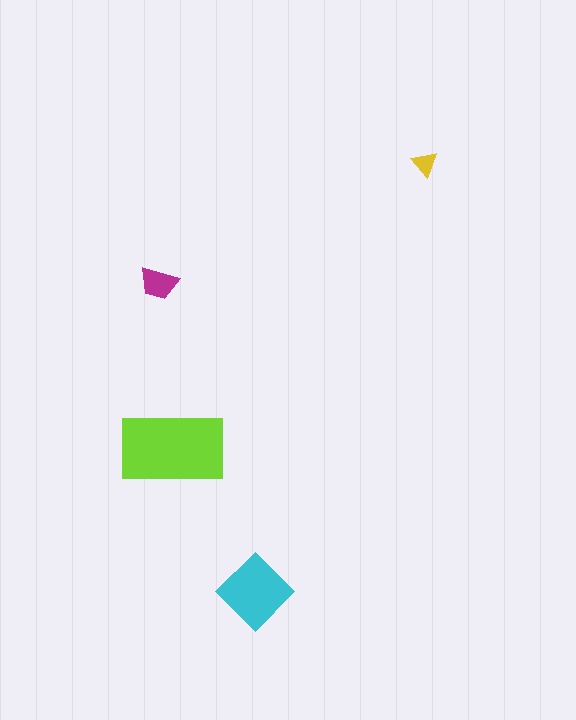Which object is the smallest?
The yellow triangle.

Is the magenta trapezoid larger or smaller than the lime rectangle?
Smaller.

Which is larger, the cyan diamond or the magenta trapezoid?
The cyan diamond.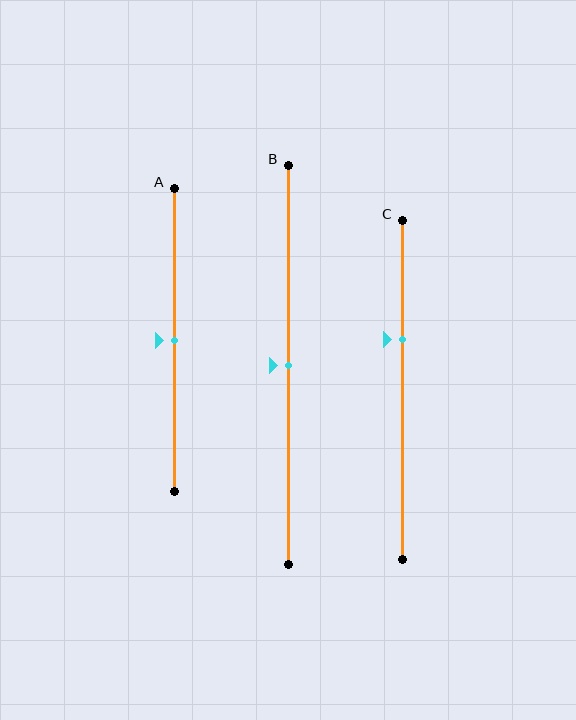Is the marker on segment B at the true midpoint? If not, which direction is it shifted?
Yes, the marker on segment B is at the true midpoint.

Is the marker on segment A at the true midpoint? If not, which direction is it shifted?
Yes, the marker on segment A is at the true midpoint.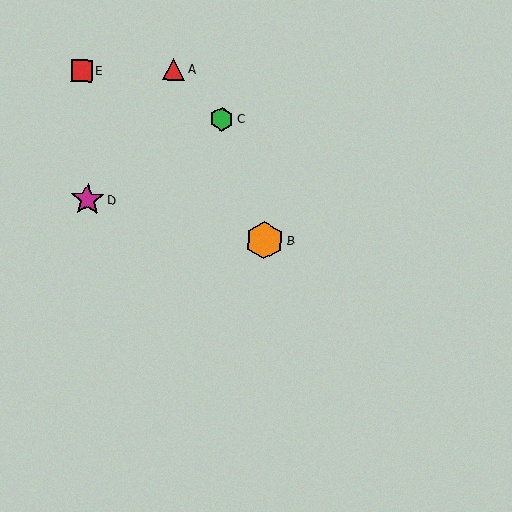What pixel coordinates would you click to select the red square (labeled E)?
Click at (82, 71) to select the red square E.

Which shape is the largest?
The orange hexagon (labeled B) is the largest.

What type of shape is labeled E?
Shape E is a red square.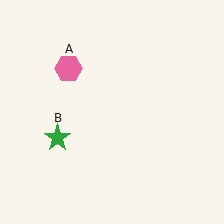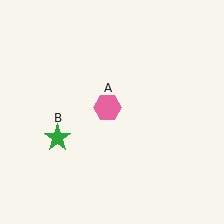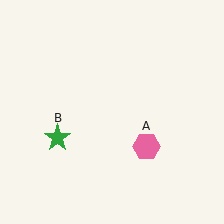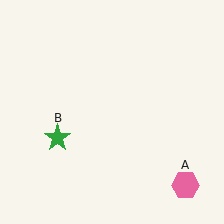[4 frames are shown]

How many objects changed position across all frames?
1 object changed position: pink hexagon (object A).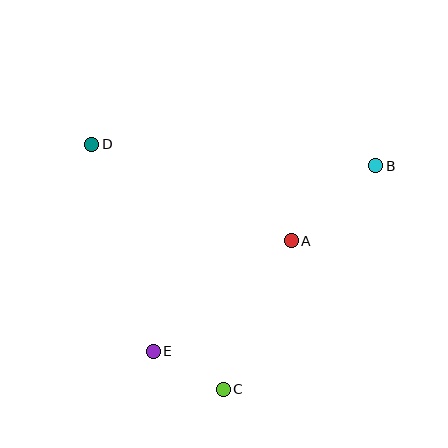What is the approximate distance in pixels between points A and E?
The distance between A and E is approximately 177 pixels.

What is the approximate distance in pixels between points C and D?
The distance between C and D is approximately 278 pixels.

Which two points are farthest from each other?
Points B and E are farthest from each other.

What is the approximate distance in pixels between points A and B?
The distance between A and B is approximately 113 pixels.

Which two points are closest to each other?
Points C and E are closest to each other.